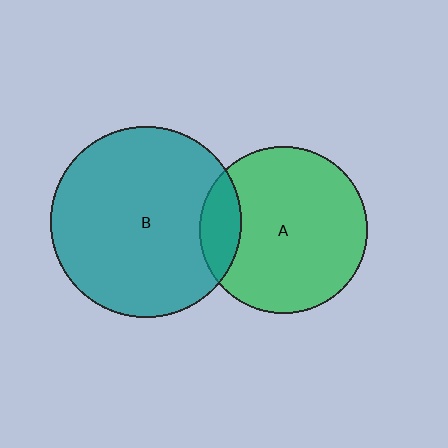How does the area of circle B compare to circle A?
Approximately 1.3 times.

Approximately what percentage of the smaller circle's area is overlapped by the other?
Approximately 15%.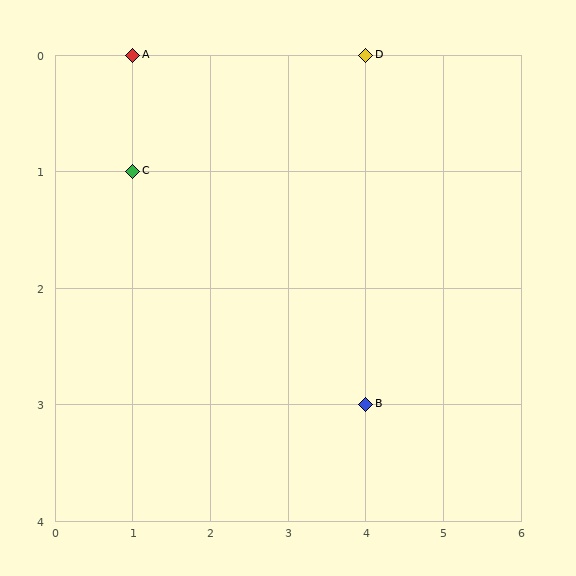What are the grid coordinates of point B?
Point B is at grid coordinates (4, 3).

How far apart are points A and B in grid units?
Points A and B are 3 columns and 3 rows apart (about 4.2 grid units diagonally).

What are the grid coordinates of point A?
Point A is at grid coordinates (1, 0).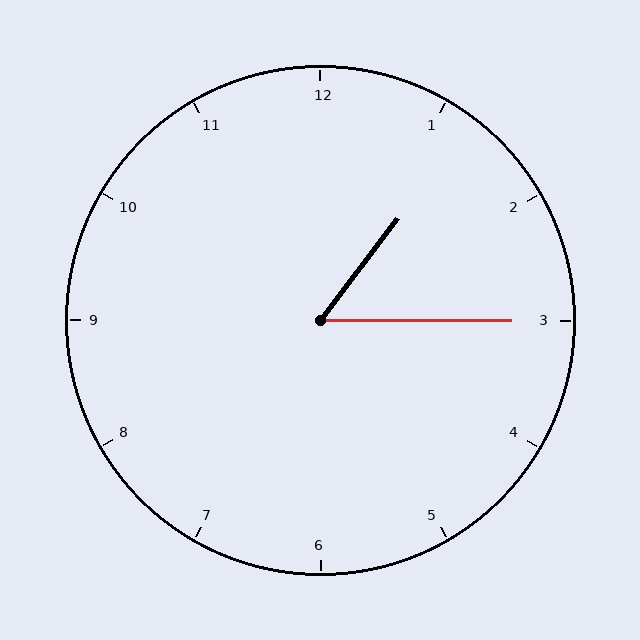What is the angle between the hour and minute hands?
Approximately 52 degrees.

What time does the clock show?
1:15.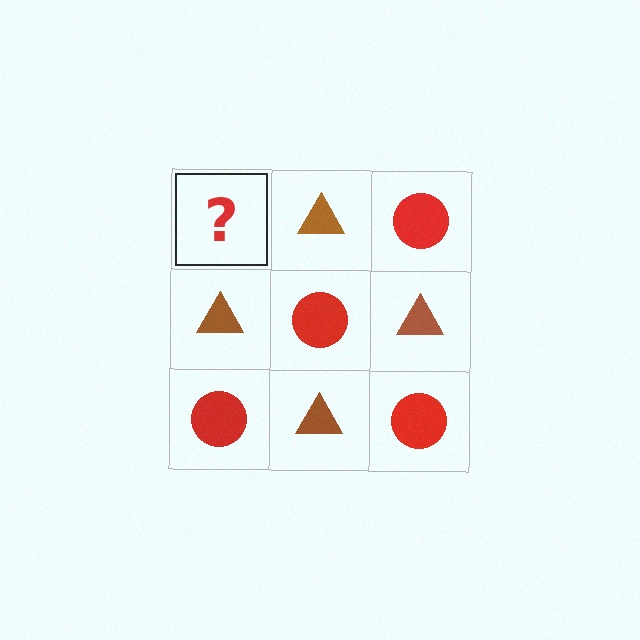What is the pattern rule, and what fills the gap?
The rule is that it alternates red circle and brown triangle in a checkerboard pattern. The gap should be filled with a red circle.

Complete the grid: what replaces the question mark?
The question mark should be replaced with a red circle.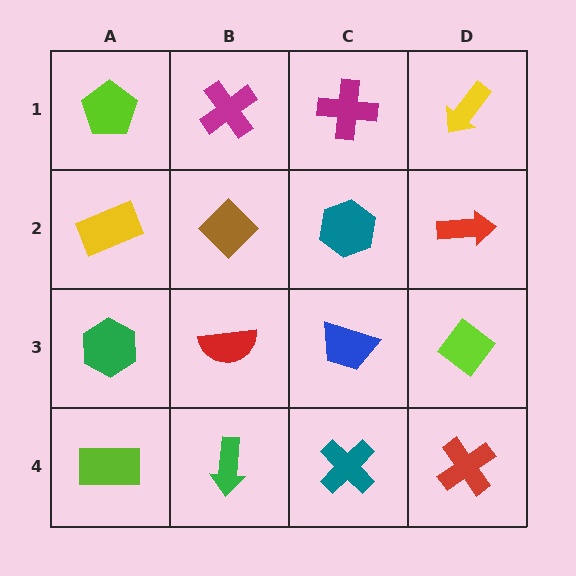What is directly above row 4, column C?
A blue trapezoid.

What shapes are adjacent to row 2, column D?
A yellow arrow (row 1, column D), a lime diamond (row 3, column D), a teal hexagon (row 2, column C).